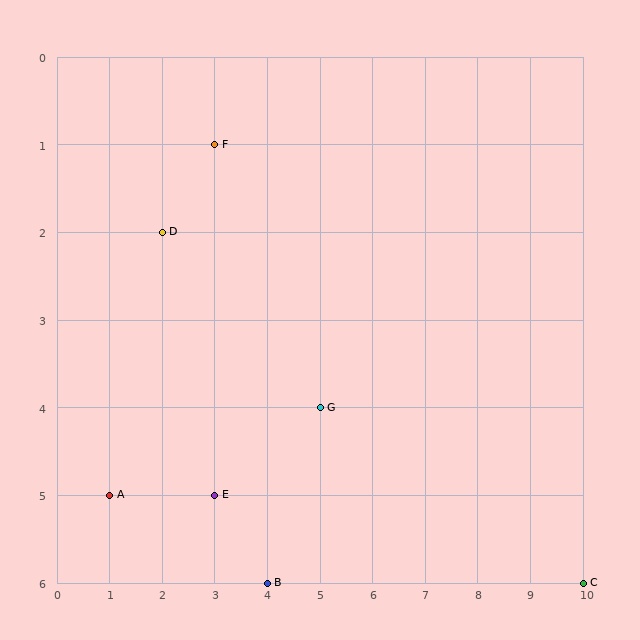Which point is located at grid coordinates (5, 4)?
Point G is at (5, 4).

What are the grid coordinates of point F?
Point F is at grid coordinates (3, 1).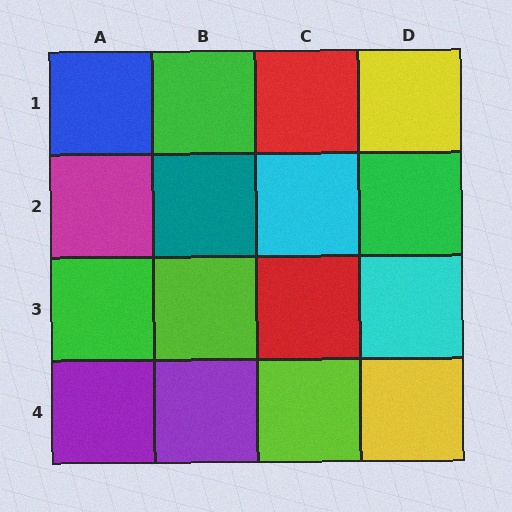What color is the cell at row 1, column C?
Red.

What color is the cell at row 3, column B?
Lime.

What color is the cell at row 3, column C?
Red.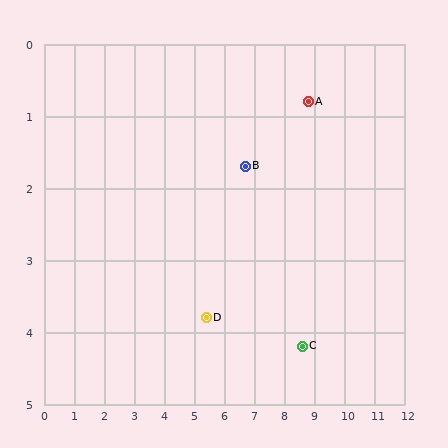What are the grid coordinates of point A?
Point A is at approximately (8.8, 0.8).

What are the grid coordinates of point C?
Point C is at approximately (8.6, 4.2).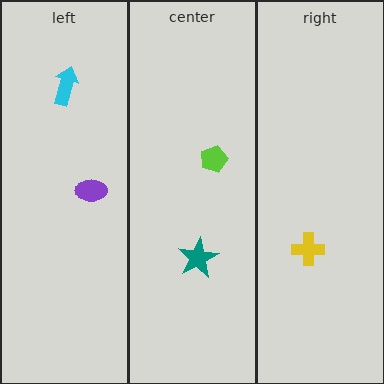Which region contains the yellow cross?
The right region.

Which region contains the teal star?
The center region.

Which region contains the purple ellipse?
The left region.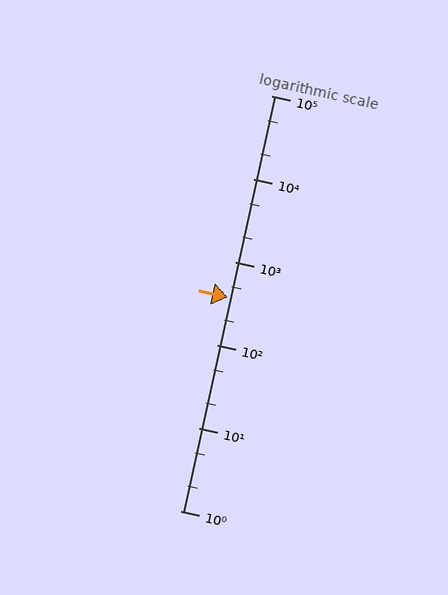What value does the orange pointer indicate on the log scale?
The pointer indicates approximately 370.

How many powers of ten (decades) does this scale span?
The scale spans 5 decades, from 1 to 100000.